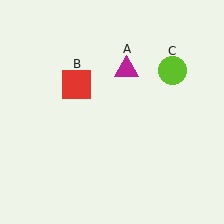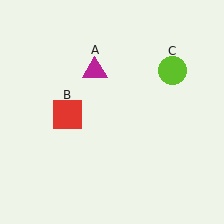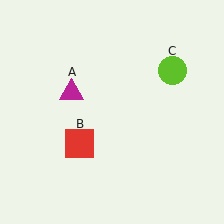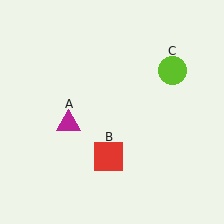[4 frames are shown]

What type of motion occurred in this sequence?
The magenta triangle (object A), red square (object B) rotated counterclockwise around the center of the scene.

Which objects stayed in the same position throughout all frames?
Lime circle (object C) remained stationary.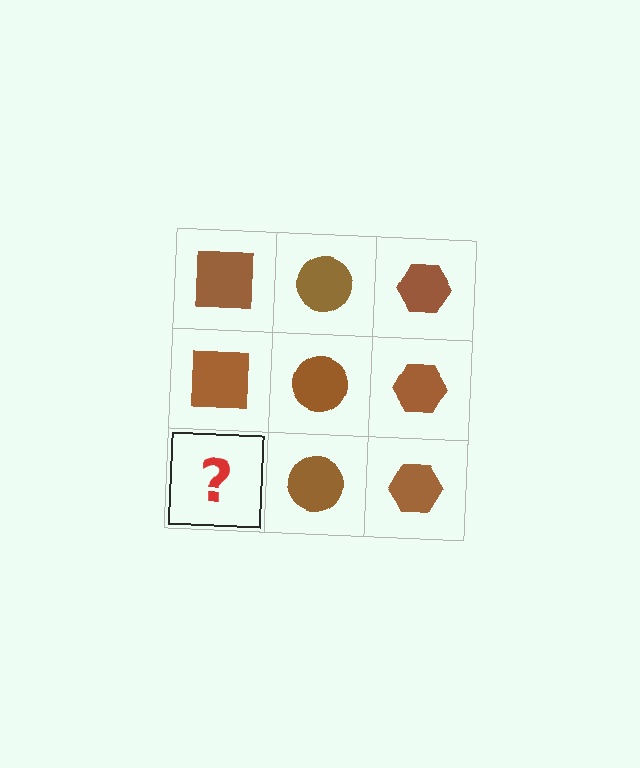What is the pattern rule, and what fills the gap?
The rule is that each column has a consistent shape. The gap should be filled with a brown square.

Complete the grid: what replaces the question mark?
The question mark should be replaced with a brown square.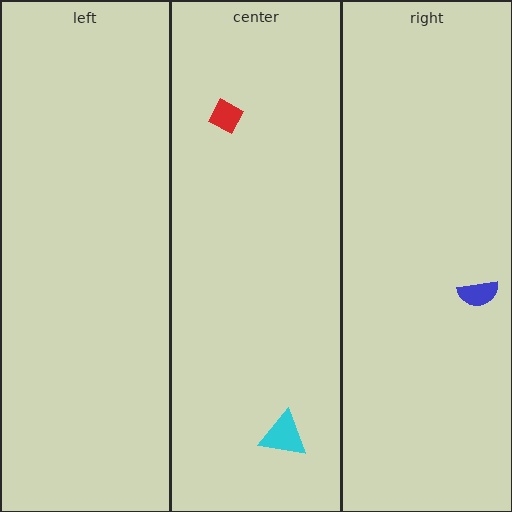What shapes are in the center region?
The red diamond, the cyan triangle.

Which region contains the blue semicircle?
The right region.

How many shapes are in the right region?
1.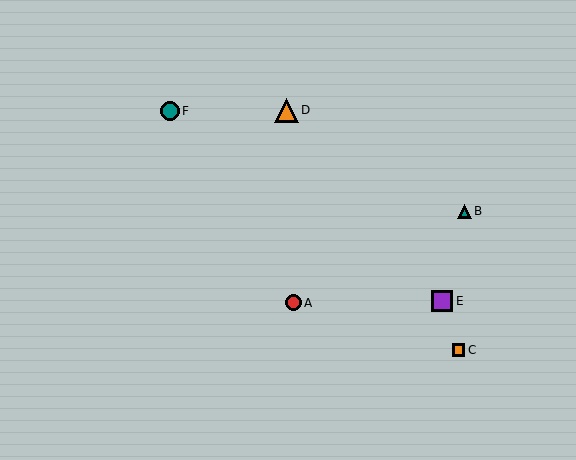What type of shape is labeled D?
Shape D is an orange triangle.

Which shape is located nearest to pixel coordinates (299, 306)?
The red circle (labeled A) at (293, 303) is nearest to that location.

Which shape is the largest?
The orange triangle (labeled D) is the largest.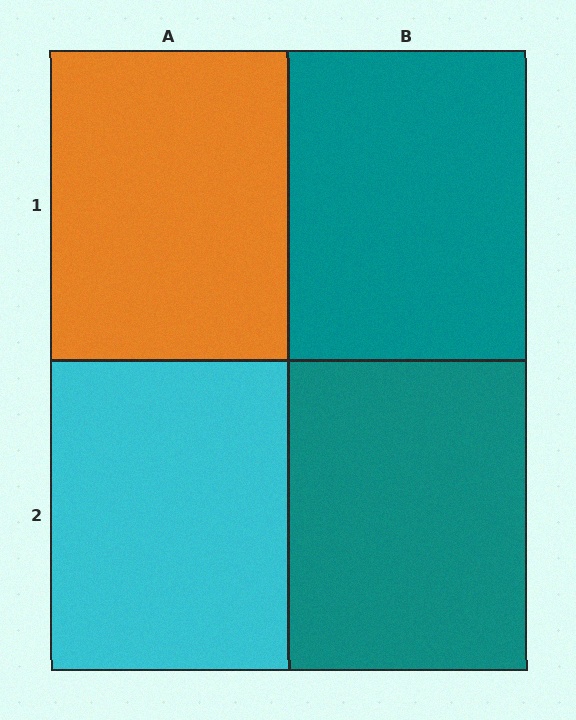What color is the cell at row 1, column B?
Teal.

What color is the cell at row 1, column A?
Orange.